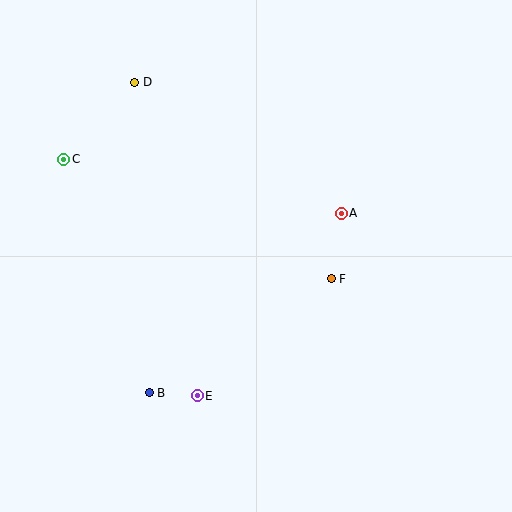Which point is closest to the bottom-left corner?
Point B is closest to the bottom-left corner.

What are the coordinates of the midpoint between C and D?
The midpoint between C and D is at (99, 121).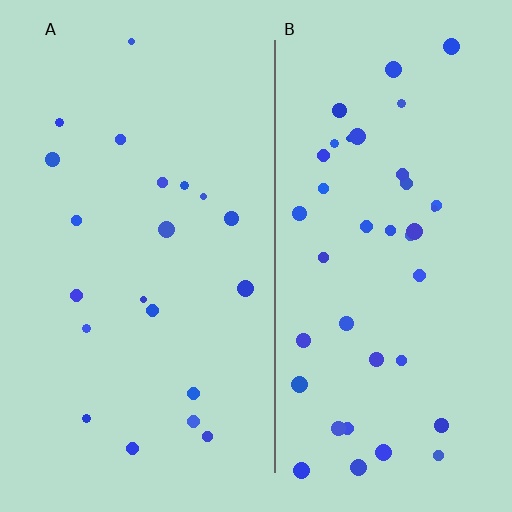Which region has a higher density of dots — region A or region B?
B (the right).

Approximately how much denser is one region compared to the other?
Approximately 2.0× — region B over region A.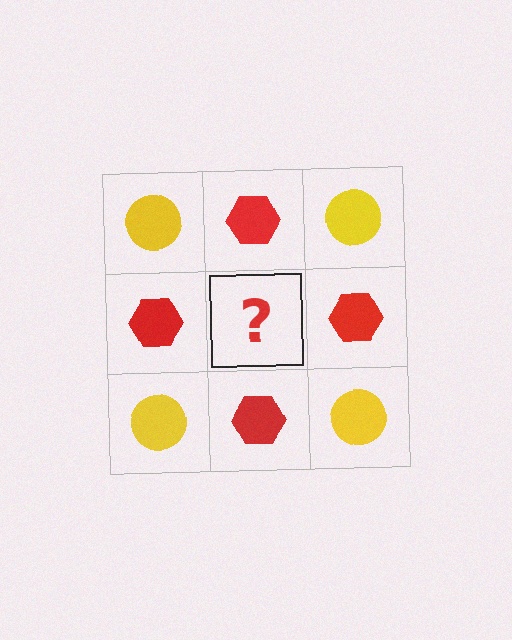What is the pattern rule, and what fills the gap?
The rule is that it alternates yellow circle and red hexagon in a checkerboard pattern. The gap should be filled with a yellow circle.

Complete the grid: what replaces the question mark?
The question mark should be replaced with a yellow circle.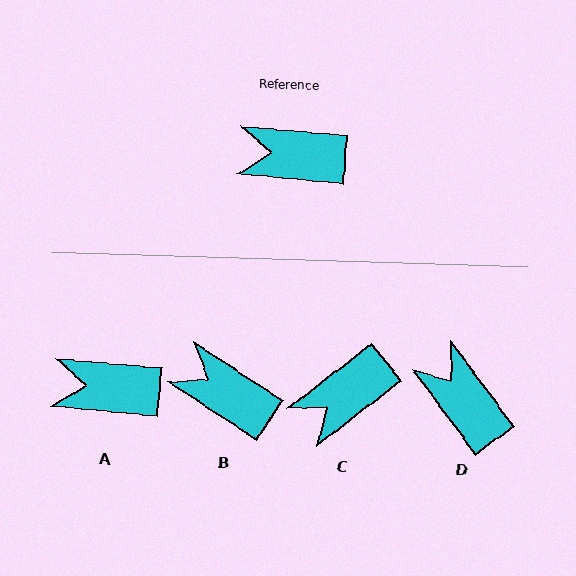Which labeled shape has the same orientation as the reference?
A.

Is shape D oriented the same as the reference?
No, it is off by about 48 degrees.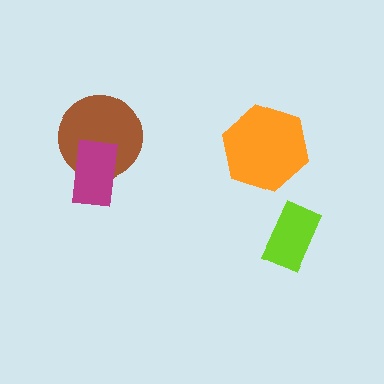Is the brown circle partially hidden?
Yes, it is partially covered by another shape.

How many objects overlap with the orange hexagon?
0 objects overlap with the orange hexagon.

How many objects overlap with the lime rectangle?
0 objects overlap with the lime rectangle.